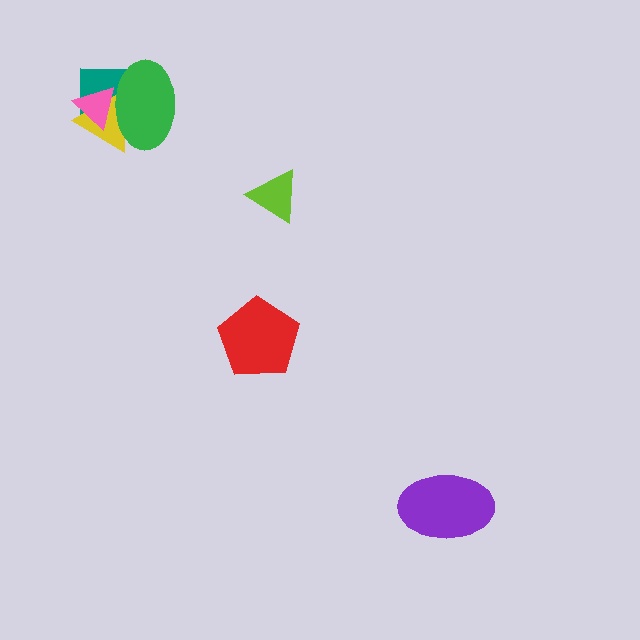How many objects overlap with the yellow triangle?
3 objects overlap with the yellow triangle.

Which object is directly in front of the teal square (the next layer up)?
The yellow triangle is directly in front of the teal square.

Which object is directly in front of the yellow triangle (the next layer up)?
The green ellipse is directly in front of the yellow triangle.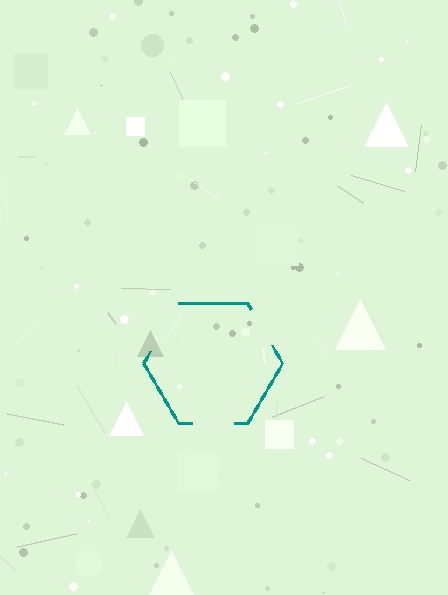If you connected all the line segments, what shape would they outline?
They would outline a hexagon.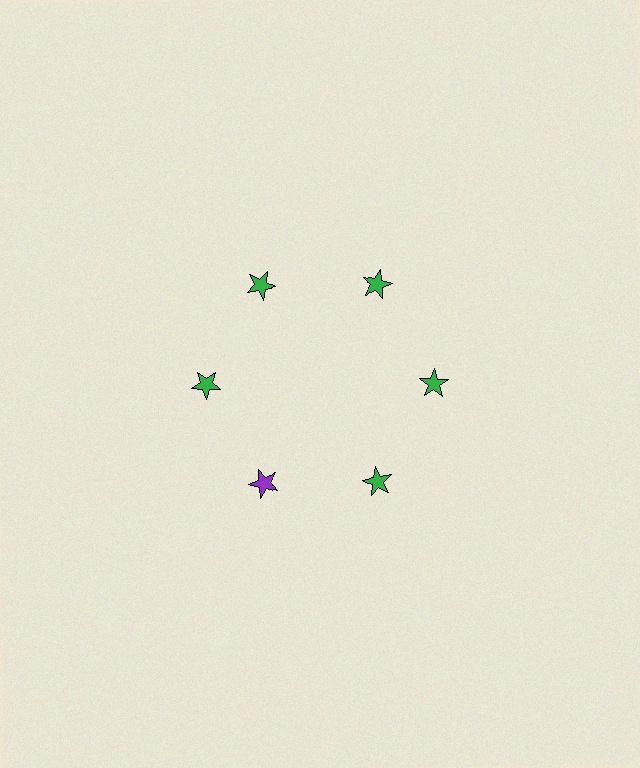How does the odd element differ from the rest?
It has a different color: purple instead of green.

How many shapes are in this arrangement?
There are 6 shapes arranged in a ring pattern.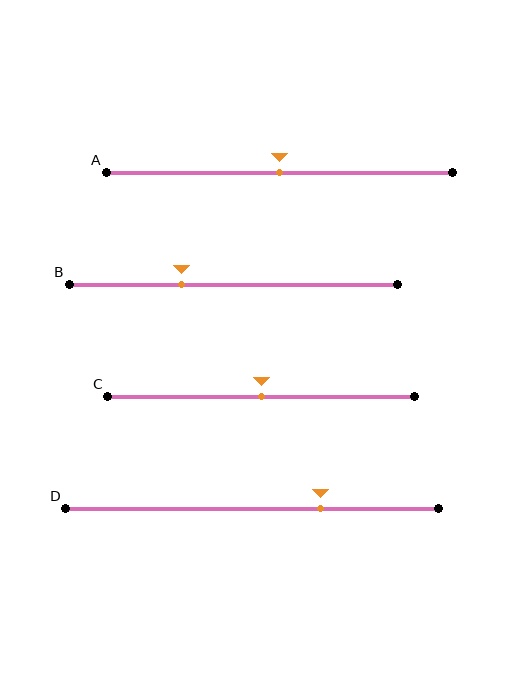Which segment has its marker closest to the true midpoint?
Segment A has its marker closest to the true midpoint.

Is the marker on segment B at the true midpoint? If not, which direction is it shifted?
No, the marker on segment B is shifted to the left by about 16% of the segment length.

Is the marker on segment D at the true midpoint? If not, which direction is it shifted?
No, the marker on segment D is shifted to the right by about 19% of the segment length.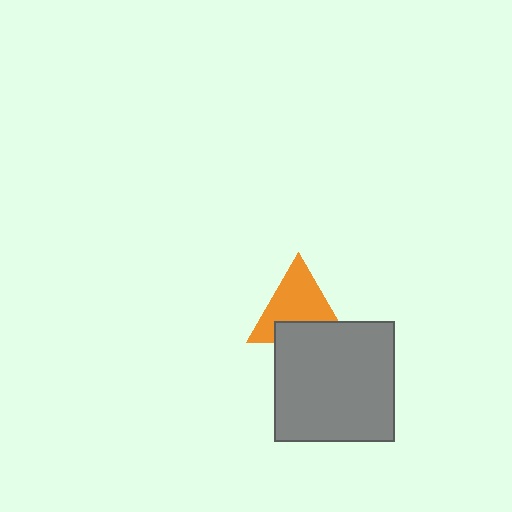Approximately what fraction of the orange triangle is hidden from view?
Roughly 32% of the orange triangle is hidden behind the gray square.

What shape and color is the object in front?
The object in front is a gray square.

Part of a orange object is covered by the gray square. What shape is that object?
It is a triangle.